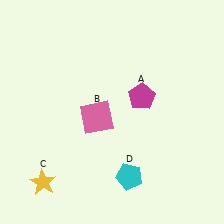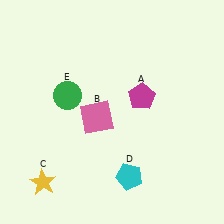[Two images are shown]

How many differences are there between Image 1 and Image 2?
There is 1 difference between the two images.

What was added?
A green circle (E) was added in Image 2.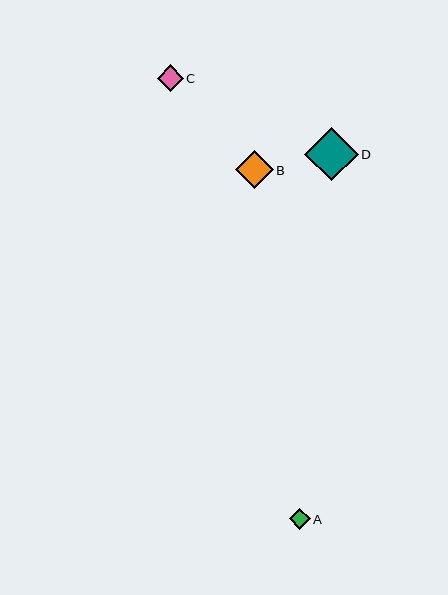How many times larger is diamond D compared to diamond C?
Diamond D is approximately 2.0 times the size of diamond C.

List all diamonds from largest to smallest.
From largest to smallest: D, B, C, A.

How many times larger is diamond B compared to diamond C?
Diamond B is approximately 1.4 times the size of diamond C.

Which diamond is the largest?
Diamond D is the largest with a size of approximately 54 pixels.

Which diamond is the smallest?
Diamond A is the smallest with a size of approximately 21 pixels.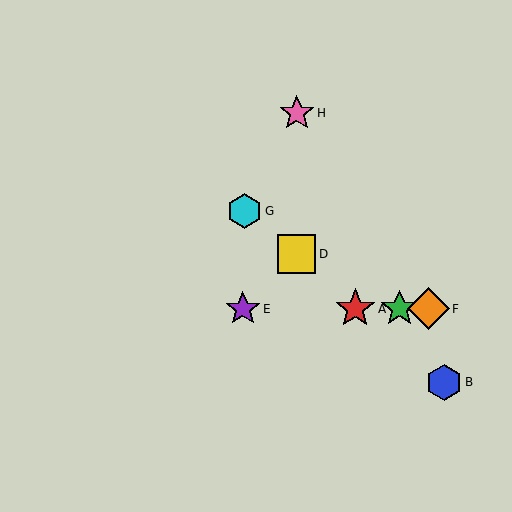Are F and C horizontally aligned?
Yes, both are at y≈309.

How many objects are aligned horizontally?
4 objects (A, C, E, F) are aligned horizontally.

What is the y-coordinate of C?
Object C is at y≈309.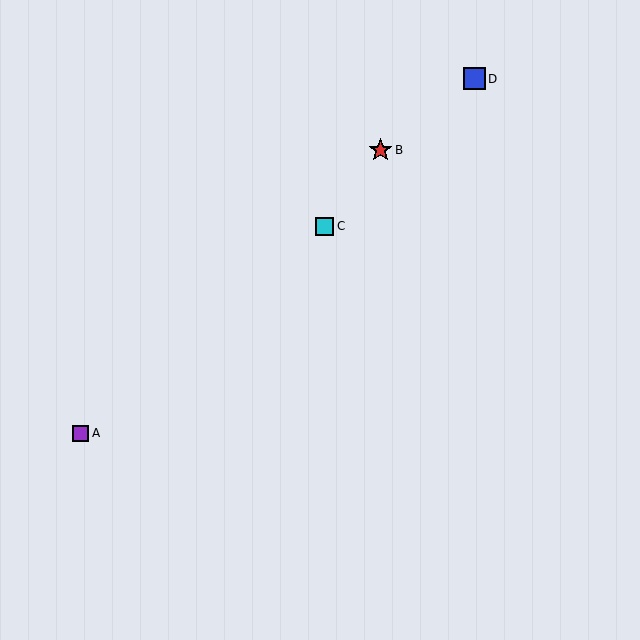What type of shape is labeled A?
Shape A is a purple square.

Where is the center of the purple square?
The center of the purple square is at (81, 433).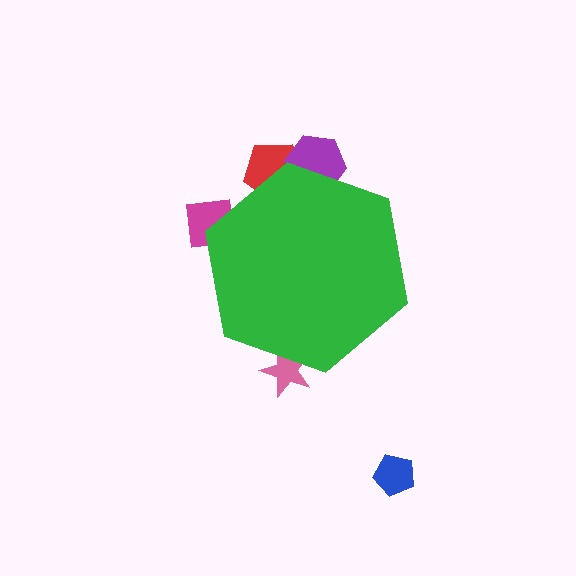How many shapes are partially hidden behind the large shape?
4 shapes are partially hidden.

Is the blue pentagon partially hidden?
No, the blue pentagon is fully visible.